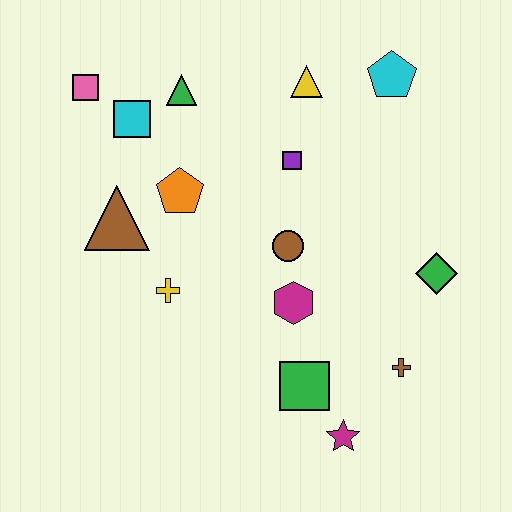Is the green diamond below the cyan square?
Yes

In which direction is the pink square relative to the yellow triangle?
The pink square is to the left of the yellow triangle.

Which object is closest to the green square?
The magenta star is closest to the green square.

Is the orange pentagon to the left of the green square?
Yes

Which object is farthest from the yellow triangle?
The magenta star is farthest from the yellow triangle.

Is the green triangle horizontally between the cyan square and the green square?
Yes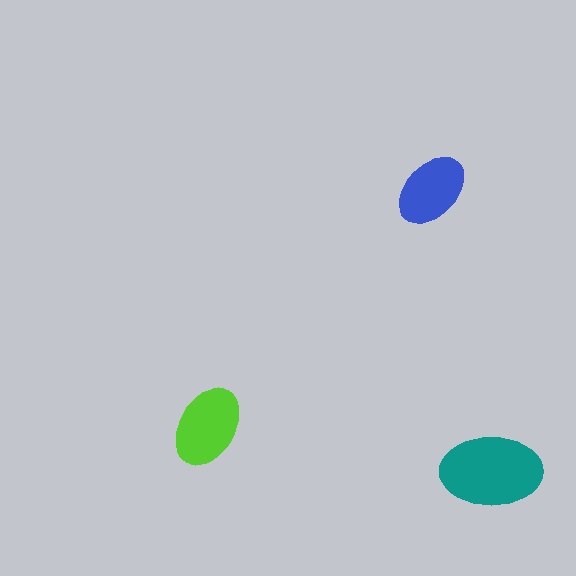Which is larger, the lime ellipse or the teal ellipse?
The teal one.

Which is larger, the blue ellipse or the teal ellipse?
The teal one.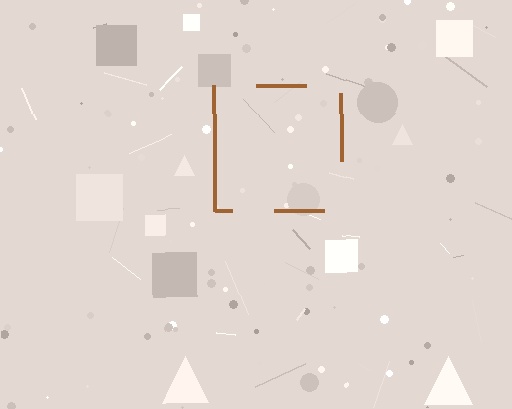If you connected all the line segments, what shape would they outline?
They would outline a square.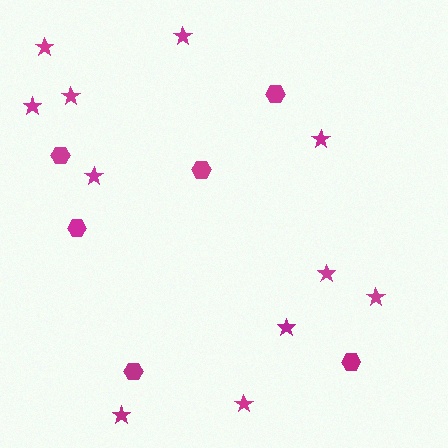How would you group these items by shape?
There are 2 groups: one group of hexagons (6) and one group of stars (11).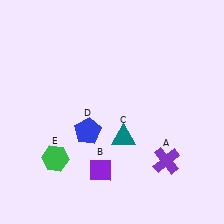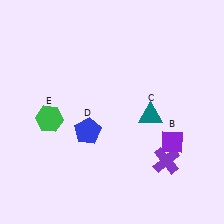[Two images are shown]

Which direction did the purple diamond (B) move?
The purple diamond (B) moved right.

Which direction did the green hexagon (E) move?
The green hexagon (E) moved up.